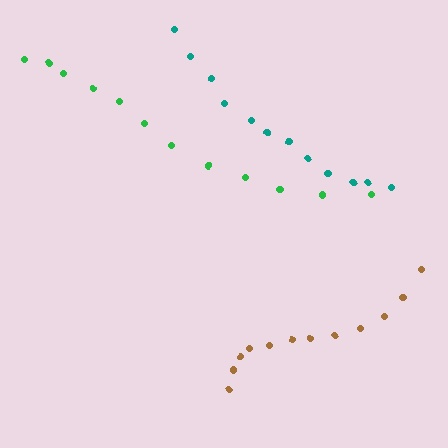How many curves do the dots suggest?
There are 3 distinct paths.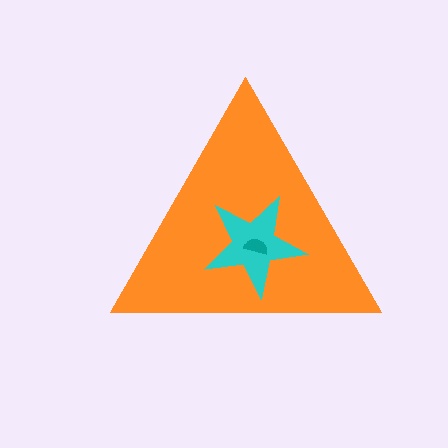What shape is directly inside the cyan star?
The teal semicircle.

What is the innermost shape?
The teal semicircle.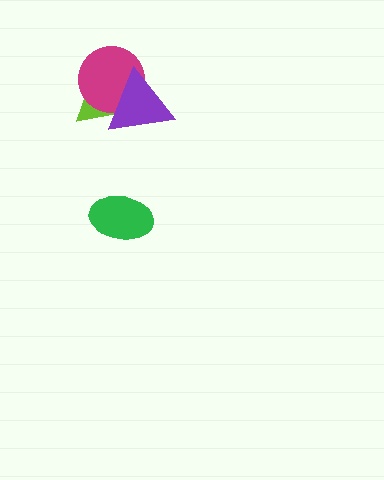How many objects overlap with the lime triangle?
2 objects overlap with the lime triangle.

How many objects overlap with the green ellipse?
0 objects overlap with the green ellipse.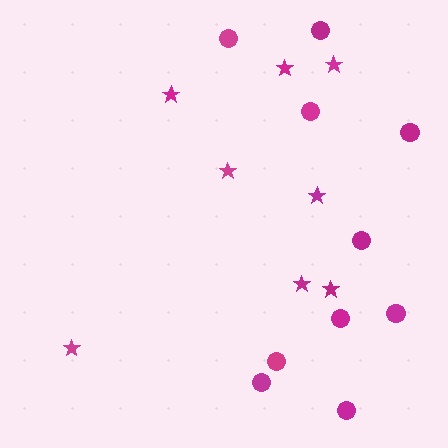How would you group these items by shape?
There are 2 groups: one group of circles (10) and one group of stars (8).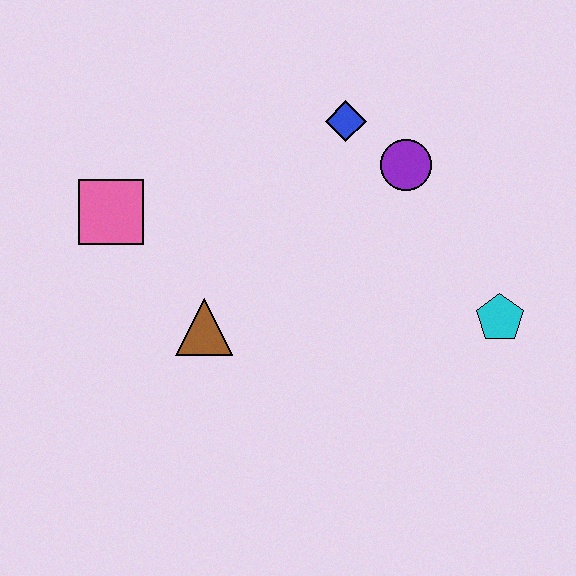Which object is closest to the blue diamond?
The purple circle is closest to the blue diamond.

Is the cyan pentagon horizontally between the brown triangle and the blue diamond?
No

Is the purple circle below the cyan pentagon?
No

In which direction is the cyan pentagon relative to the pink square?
The cyan pentagon is to the right of the pink square.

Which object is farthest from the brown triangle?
The cyan pentagon is farthest from the brown triangle.